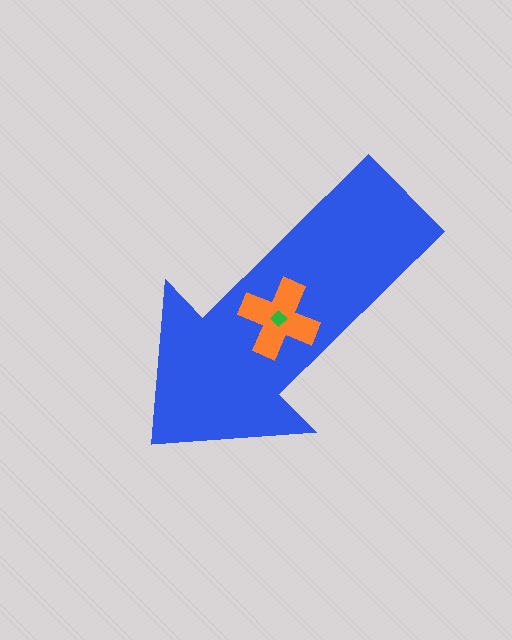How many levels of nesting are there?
3.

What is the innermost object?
The green diamond.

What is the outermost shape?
The blue arrow.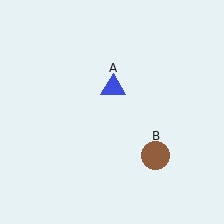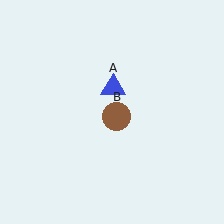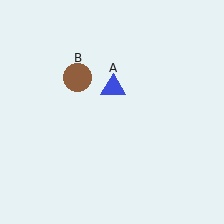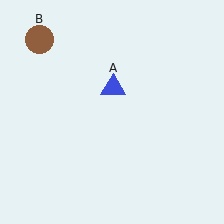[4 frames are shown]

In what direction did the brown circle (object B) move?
The brown circle (object B) moved up and to the left.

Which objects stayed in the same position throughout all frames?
Blue triangle (object A) remained stationary.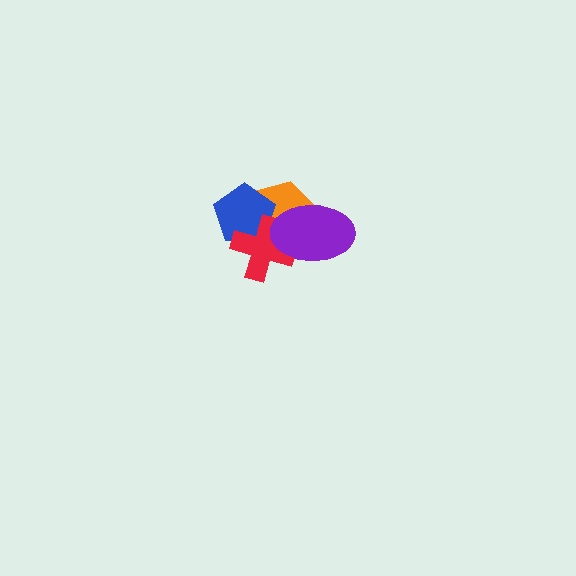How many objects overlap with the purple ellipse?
2 objects overlap with the purple ellipse.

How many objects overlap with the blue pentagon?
2 objects overlap with the blue pentagon.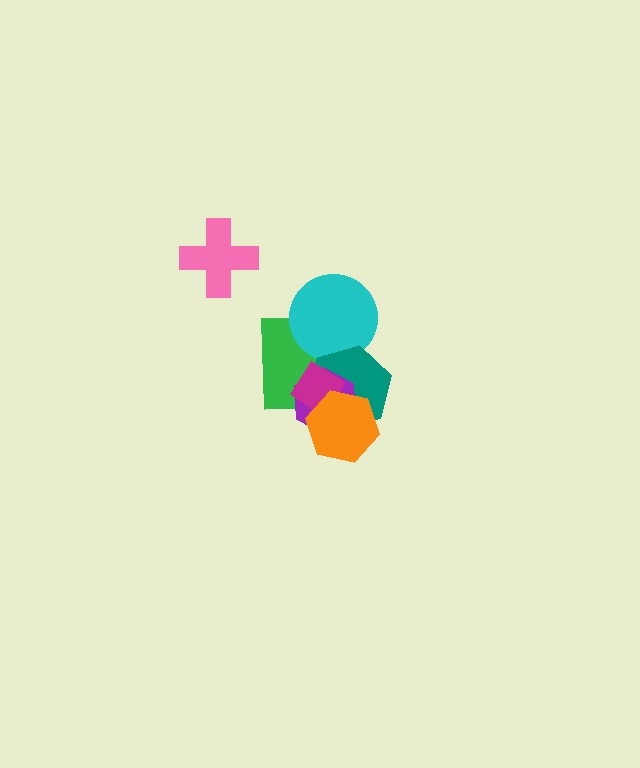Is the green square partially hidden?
Yes, it is partially covered by another shape.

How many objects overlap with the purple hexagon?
4 objects overlap with the purple hexagon.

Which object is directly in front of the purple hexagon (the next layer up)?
The magenta diamond is directly in front of the purple hexagon.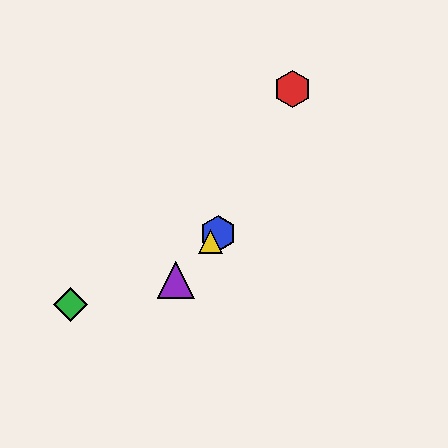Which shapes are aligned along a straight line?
The blue hexagon, the yellow triangle, the purple triangle are aligned along a straight line.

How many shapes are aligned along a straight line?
3 shapes (the blue hexagon, the yellow triangle, the purple triangle) are aligned along a straight line.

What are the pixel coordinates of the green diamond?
The green diamond is at (71, 304).